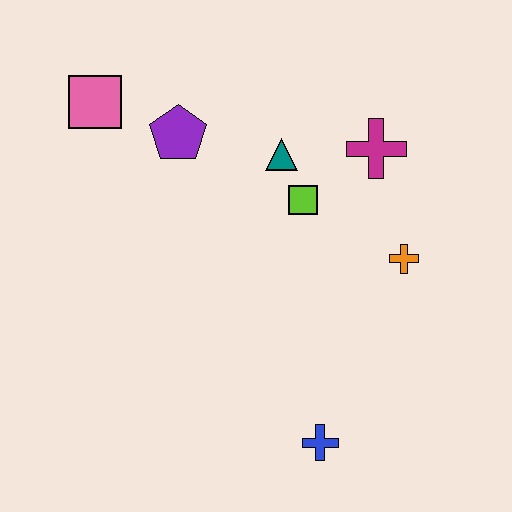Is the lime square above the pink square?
No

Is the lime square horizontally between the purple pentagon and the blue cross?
Yes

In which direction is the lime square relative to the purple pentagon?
The lime square is to the right of the purple pentagon.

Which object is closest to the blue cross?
The orange cross is closest to the blue cross.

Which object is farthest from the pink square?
The blue cross is farthest from the pink square.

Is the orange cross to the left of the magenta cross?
No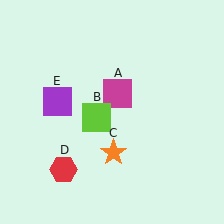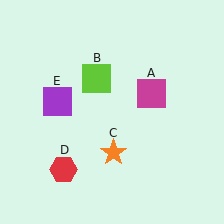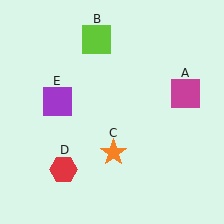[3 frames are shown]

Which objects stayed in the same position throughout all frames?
Orange star (object C) and red hexagon (object D) and purple square (object E) remained stationary.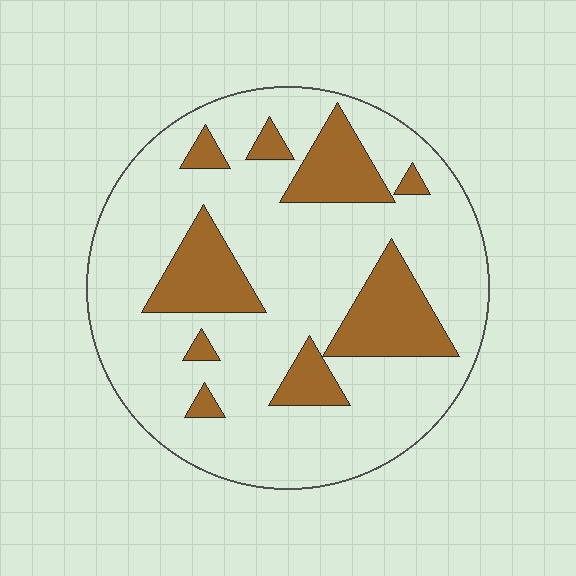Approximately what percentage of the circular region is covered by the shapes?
Approximately 20%.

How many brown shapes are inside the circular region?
9.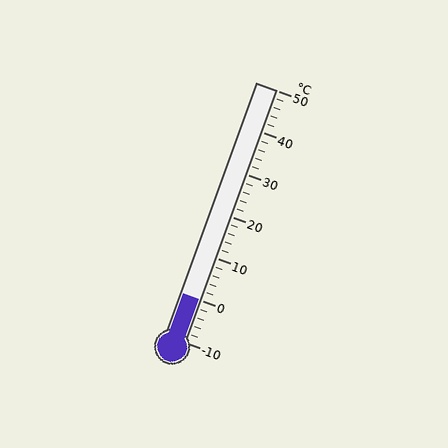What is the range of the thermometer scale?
The thermometer scale ranges from -10°C to 50°C.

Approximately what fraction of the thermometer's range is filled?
The thermometer is filled to approximately 15% of its range.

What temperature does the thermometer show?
The thermometer shows approximately 0°C.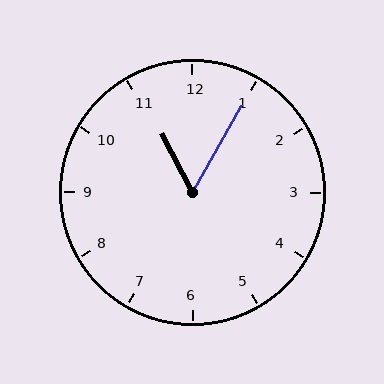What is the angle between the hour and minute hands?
Approximately 58 degrees.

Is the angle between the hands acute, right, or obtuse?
It is acute.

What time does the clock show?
11:05.